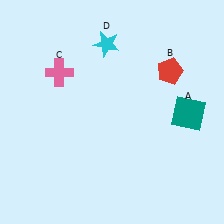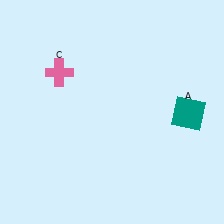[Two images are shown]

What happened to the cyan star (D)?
The cyan star (D) was removed in Image 2. It was in the top-left area of Image 1.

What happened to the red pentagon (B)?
The red pentagon (B) was removed in Image 2. It was in the top-right area of Image 1.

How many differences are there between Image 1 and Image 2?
There are 2 differences between the two images.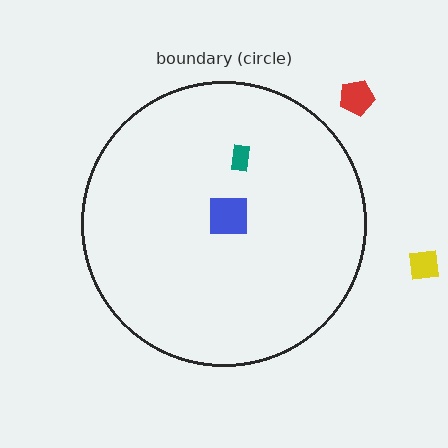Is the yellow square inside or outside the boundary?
Outside.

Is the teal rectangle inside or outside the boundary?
Inside.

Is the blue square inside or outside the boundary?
Inside.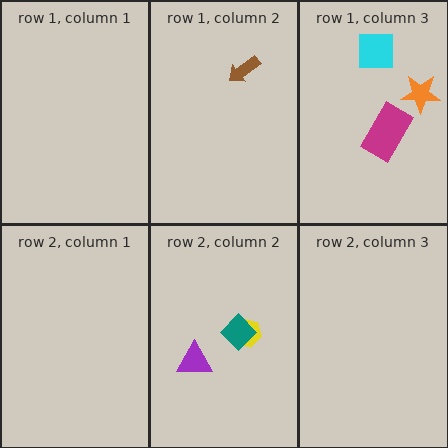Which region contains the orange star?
The row 1, column 3 region.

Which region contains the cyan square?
The row 1, column 3 region.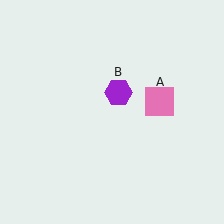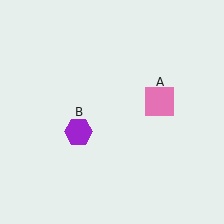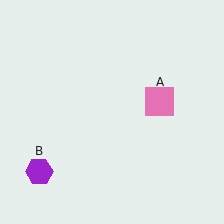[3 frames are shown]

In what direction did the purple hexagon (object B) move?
The purple hexagon (object B) moved down and to the left.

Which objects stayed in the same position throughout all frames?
Pink square (object A) remained stationary.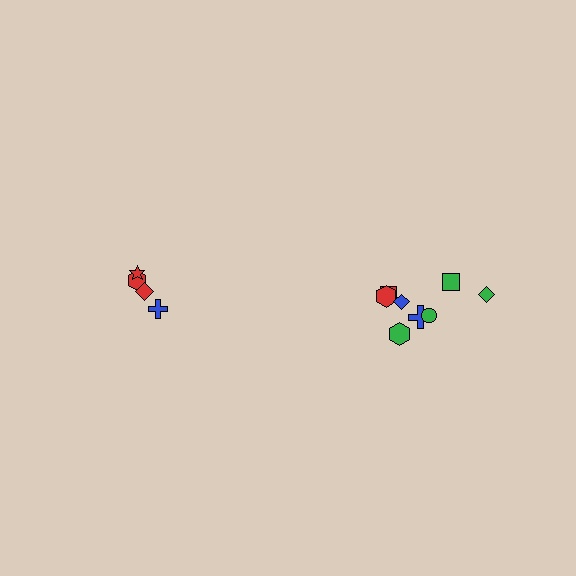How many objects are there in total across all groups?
There are 12 objects.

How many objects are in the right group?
There are 8 objects.